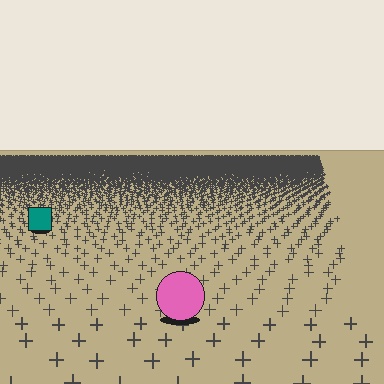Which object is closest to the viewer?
The pink circle is closest. The texture marks near it are larger and more spread out.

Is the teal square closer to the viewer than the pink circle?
No. The pink circle is closer — you can tell from the texture gradient: the ground texture is coarser near it.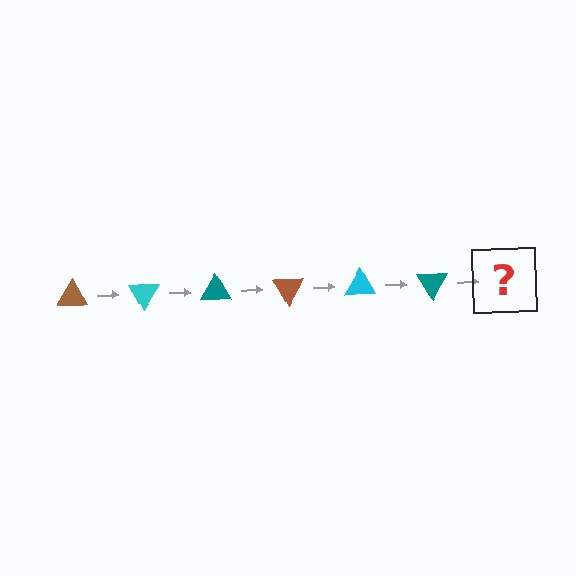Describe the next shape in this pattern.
It should be a brown triangle, rotated 360 degrees from the start.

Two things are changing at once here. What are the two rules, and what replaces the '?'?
The two rules are that it rotates 60 degrees each step and the color cycles through brown, cyan, and teal. The '?' should be a brown triangle, rotated 360 degrees from the start.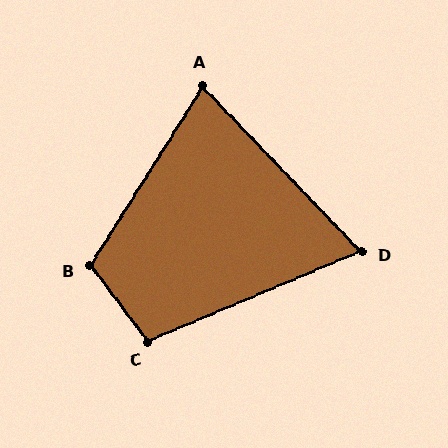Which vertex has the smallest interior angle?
D, at approximately 69 degrees.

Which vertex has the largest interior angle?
B, at approximately 111 degrees.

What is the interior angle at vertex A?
Approximately 76 degrees (acute).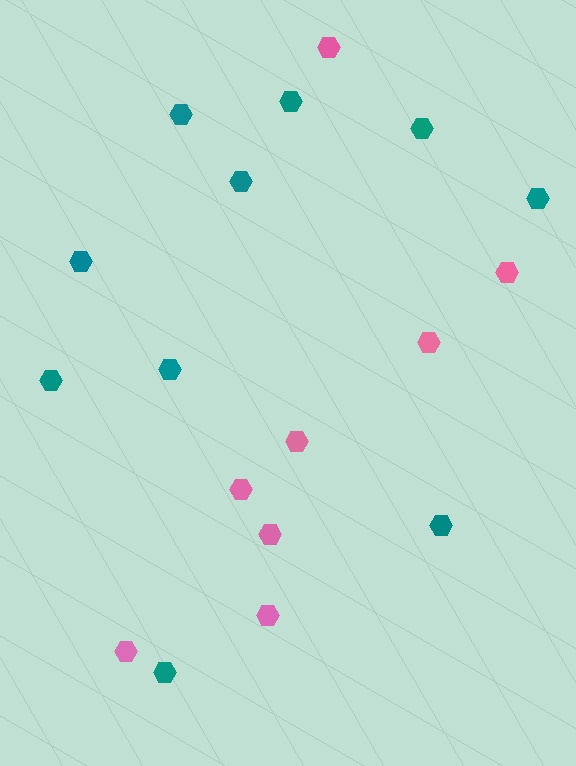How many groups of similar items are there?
There are 2 groups: one group of teal hexagons (10) and one group of pink hexagons (8).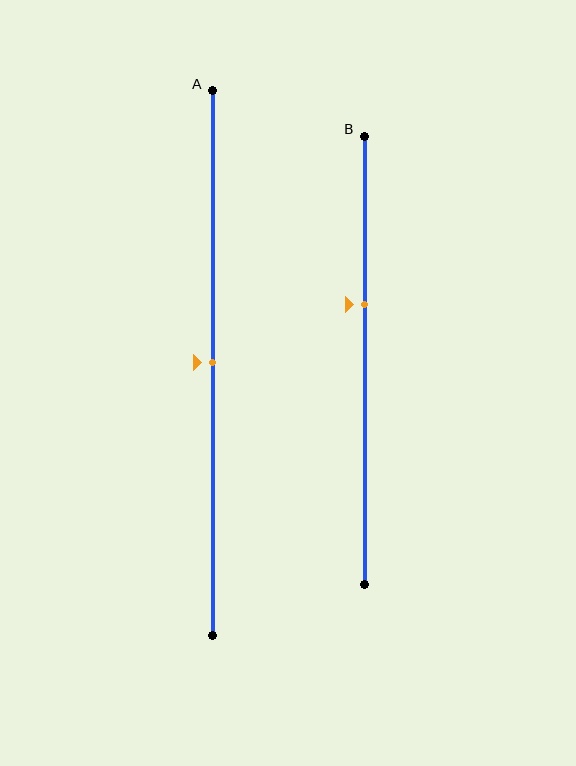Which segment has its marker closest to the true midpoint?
Segment A has its marker closest to the true midpoint.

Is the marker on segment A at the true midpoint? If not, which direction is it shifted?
Yes, the marker on segment A is at the true midpoint.